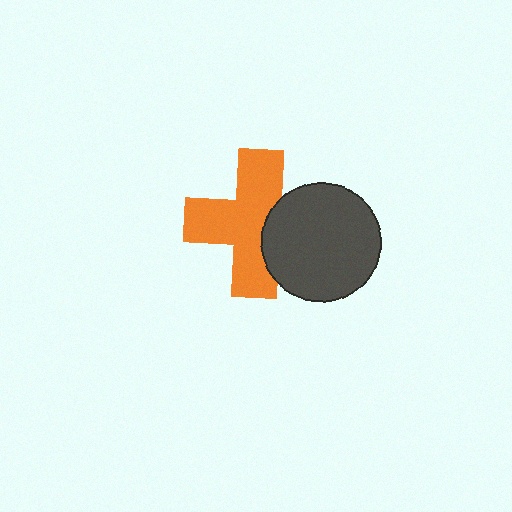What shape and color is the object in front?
The object in front is a dark gray circle.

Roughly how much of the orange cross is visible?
Most of it is visible (roughly 70%).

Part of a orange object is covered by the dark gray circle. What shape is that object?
It is a cross.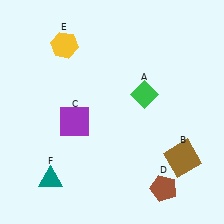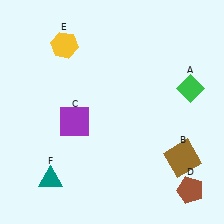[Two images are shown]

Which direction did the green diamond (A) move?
The green diamond (A) moved right.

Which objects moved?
The objects that moved are: the green diamond (A), the brown pentagon (D).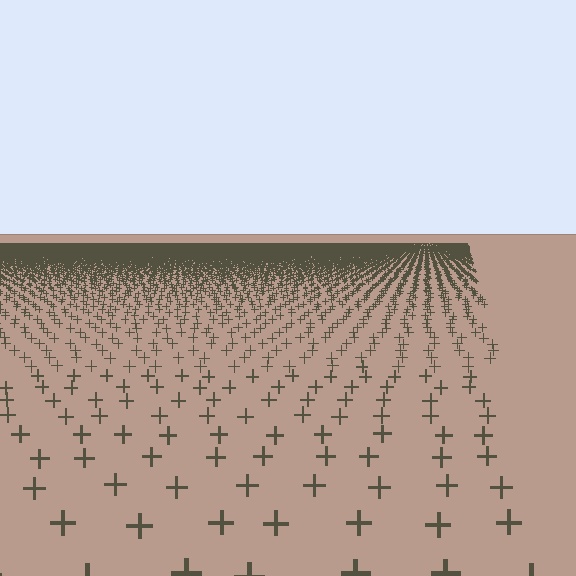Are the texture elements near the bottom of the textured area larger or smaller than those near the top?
Larger. Near the bottom, elements are closer to the viewer and appear at a bigger on-screen size.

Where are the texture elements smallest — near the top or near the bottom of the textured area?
Near the top.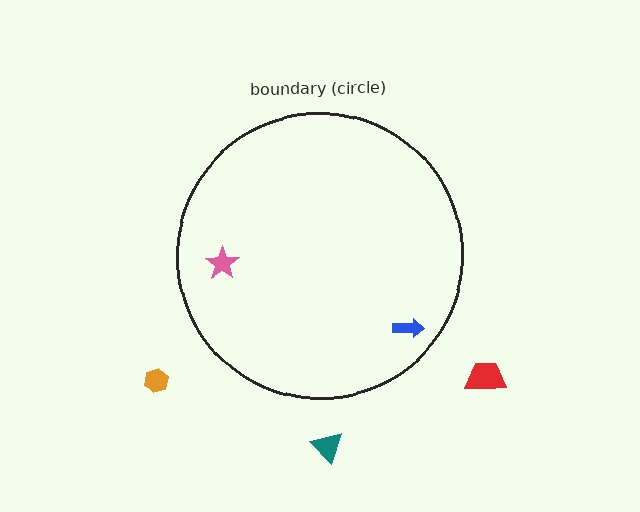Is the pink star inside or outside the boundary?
Inside.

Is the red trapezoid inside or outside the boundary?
Outside.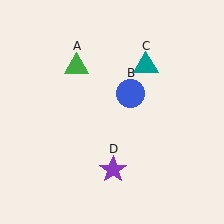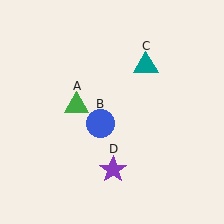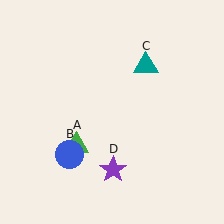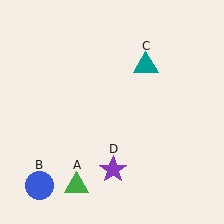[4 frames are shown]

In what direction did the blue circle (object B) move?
The blue circle (object B) moved down and to the left.